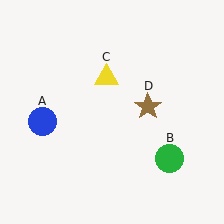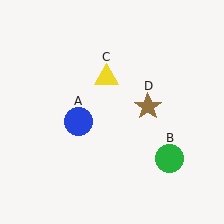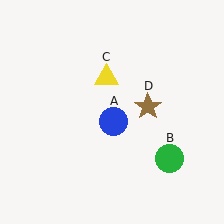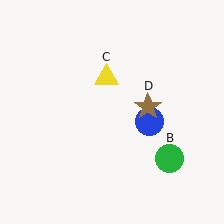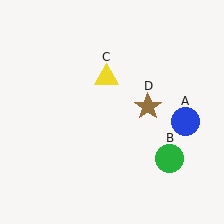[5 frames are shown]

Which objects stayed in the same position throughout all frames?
Green circle (object B) and yellow triangle (object C) and brown star (object D) remained stationary.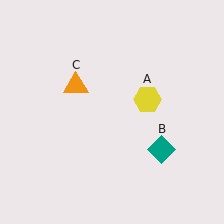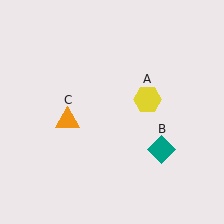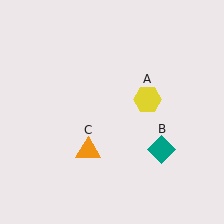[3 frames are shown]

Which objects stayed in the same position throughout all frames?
Yellow hexagon (object A) and teal diamond (object B) remained stationary.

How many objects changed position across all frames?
1 object changed position: orange triangle (object C).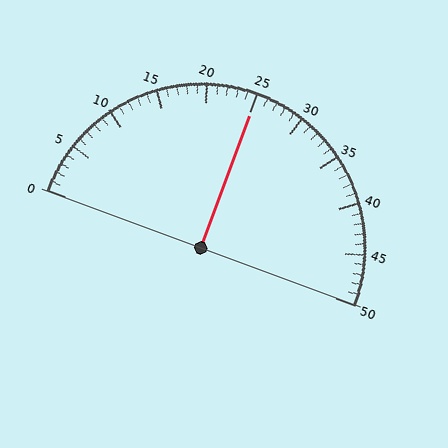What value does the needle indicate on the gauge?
The needle indicates approximately 25.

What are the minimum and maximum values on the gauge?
The gauge ranges from 0 to 50.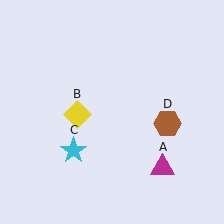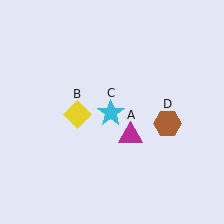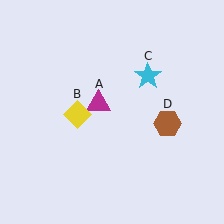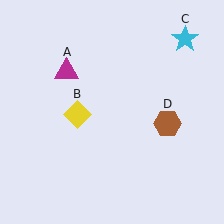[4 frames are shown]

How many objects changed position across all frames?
2 objects changed position: magenta triangle (object A), cyan star (object C).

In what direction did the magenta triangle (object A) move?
The magenta triangle (object A) moved up and to the left.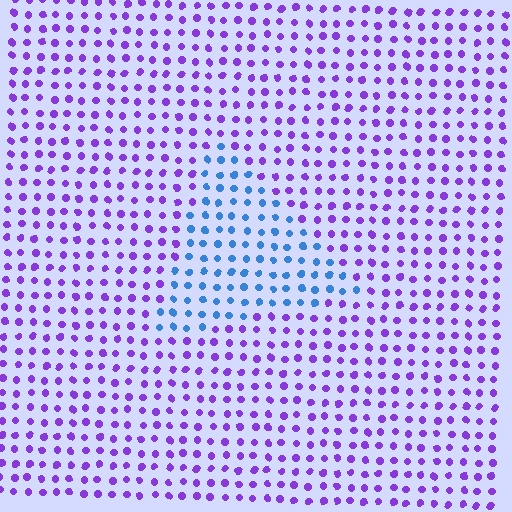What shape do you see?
I see a triangle.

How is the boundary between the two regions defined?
The boundary is defined purely by a slight shift in hue (about 58 degrees). Spacing, size, and orientation are identical on both sides.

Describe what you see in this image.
The image is filled with small purple elements in a uniform arrangement. A triangle-shaped region is visible where the elements are tinted to a slightly different hue, forming a subtle color boundary.